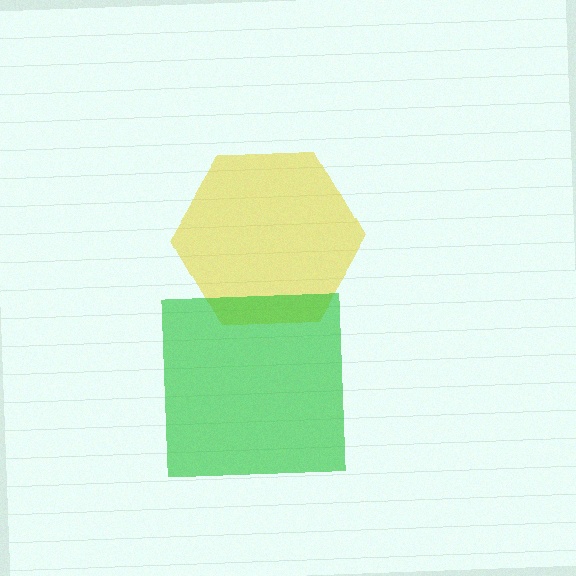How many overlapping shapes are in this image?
There are 2 overlapping shapes in the image.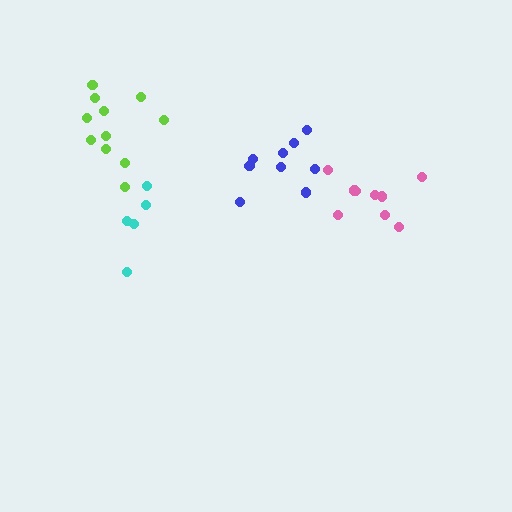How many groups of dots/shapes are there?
There are 4 groups.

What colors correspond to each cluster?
The clusters are colored: lime, cyan, blue, pink.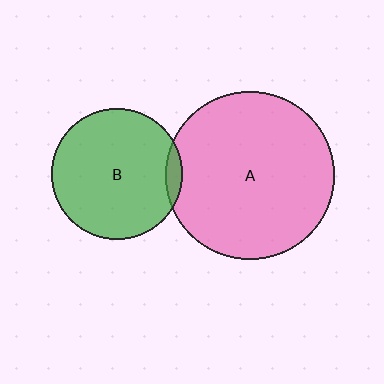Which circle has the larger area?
Circle A (pink).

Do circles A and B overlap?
Yes.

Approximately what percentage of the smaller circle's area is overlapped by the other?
Approximately 5%.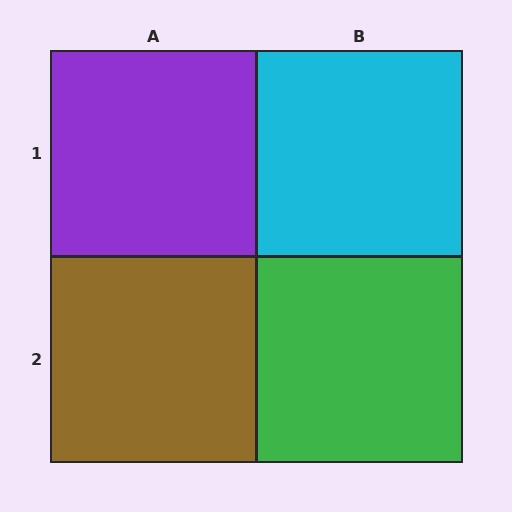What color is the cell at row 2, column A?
Brown.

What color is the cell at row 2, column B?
Green.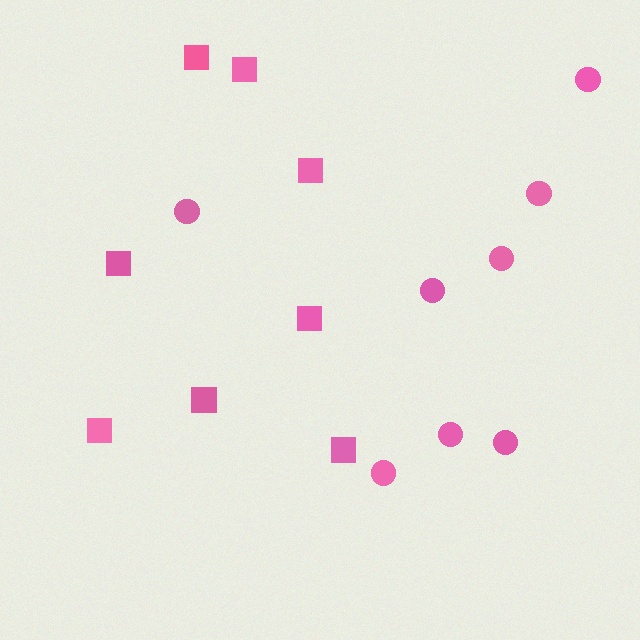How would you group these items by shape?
There are 2 groups: one group of squares (8) and one group of circles (8).